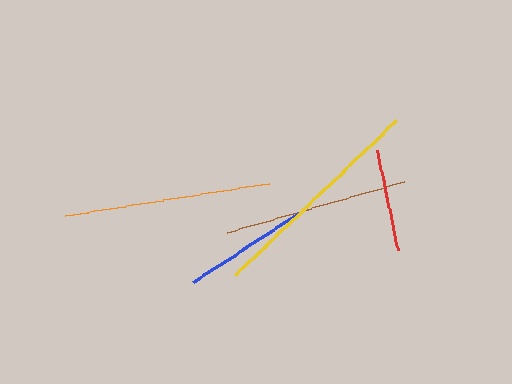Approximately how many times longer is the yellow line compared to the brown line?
The yellow line is approximately 1.2 times the length of the brown line.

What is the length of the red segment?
The red segment is approximately 102 pixels long.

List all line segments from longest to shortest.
From longest to shortest: yellow, orange, brown, blue, red.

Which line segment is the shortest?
The red line is the shortest at approximately 102 pixels.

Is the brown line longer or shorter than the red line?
The brown line is longer than the red line.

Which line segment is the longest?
The yellow line is the longest at approximately 223 pixels.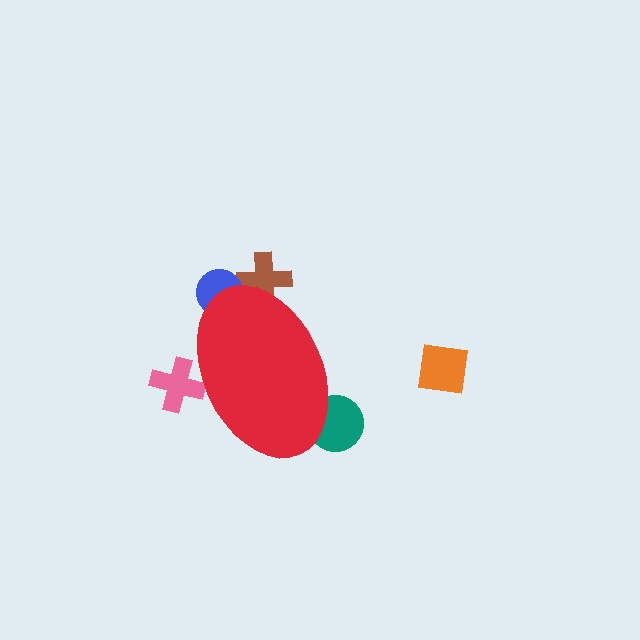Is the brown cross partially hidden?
Yes, the brown cross is partially hidden behind the red ellipse.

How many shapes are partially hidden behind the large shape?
4 shapes are partially hidden.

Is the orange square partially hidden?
No, the orange square is fully visible.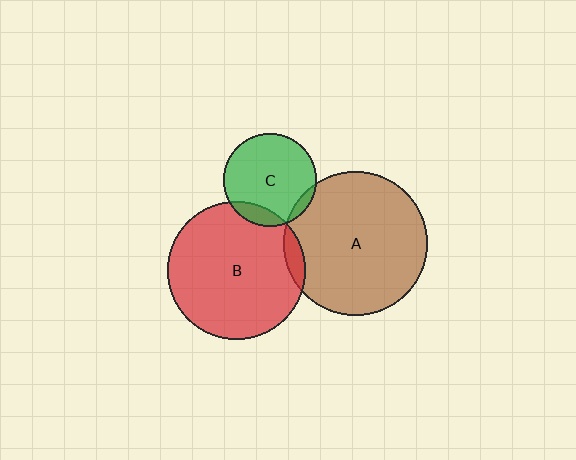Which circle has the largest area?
Circle A (brown).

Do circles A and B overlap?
Yes.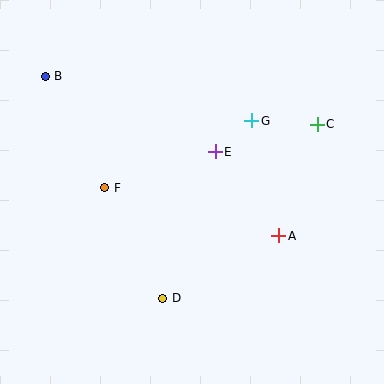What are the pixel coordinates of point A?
Point A is at (279, 236).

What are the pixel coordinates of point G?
Point G is at (252, 121).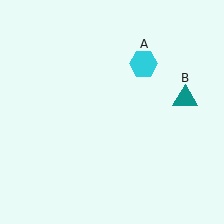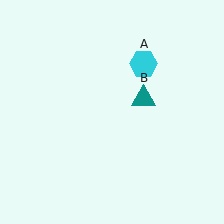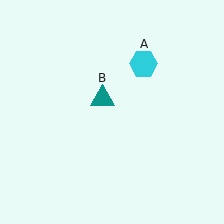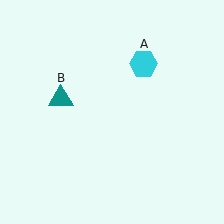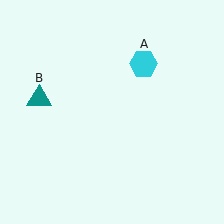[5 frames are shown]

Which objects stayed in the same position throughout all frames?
Cyan hexagon (object A) remained stationary.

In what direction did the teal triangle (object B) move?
The teal triangle (object B) moved left.